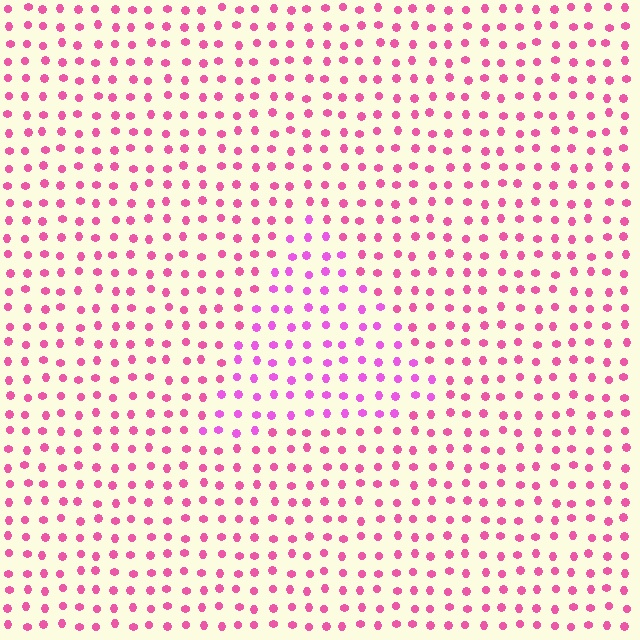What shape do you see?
I see a triangle.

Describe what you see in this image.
The image is filled with small pink elements in a uniform arrangement. A triangle-shaped region is visible where the elements are tinted to a slightly different hue, forming a subtle color boundary.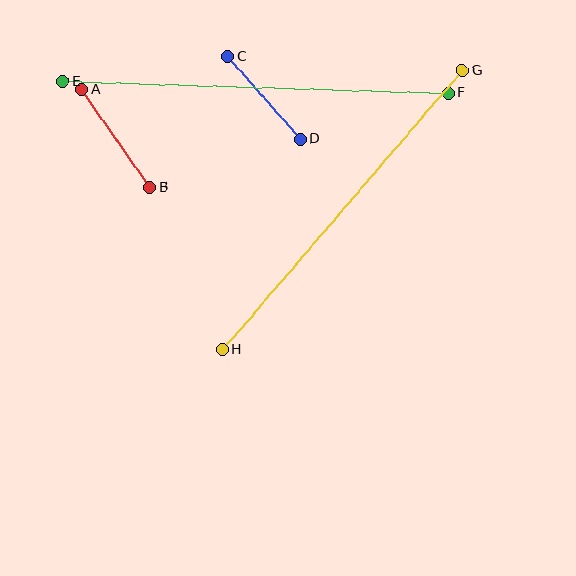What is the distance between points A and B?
The distance is approximately 119 pixels.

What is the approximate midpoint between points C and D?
The midpoint is at approximately (264, 98) pixels.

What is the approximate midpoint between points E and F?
The midpoint is at approximately (255, 87) pixels.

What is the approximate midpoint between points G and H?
The midpoint is at approximately (342, 210) pixels.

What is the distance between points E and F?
The distance is approximately 386 pixels.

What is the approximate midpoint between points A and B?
The midpoint is at approximately (115, 138) pixels.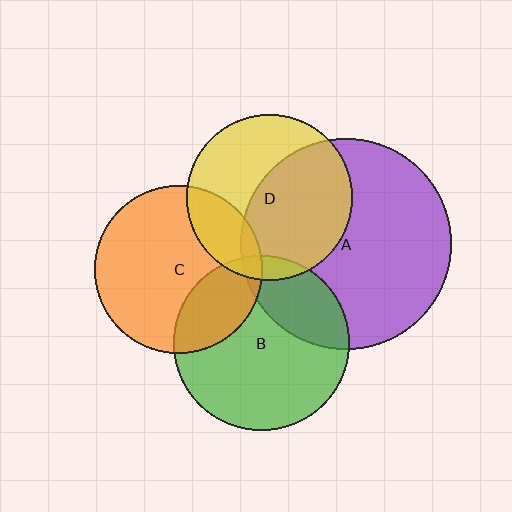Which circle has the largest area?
Circle A (purple).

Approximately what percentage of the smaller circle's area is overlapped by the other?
Approximately 25%.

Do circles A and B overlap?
Yes.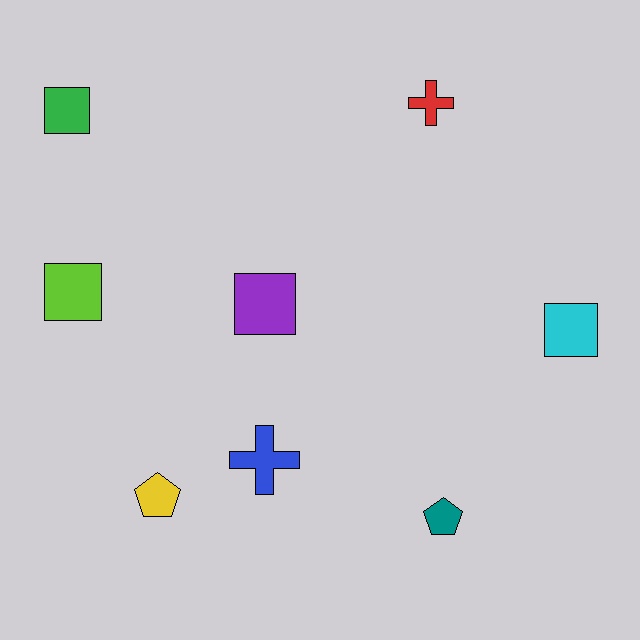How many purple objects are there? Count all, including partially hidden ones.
There is 1 purple object.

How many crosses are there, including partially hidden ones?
There are 2 crosses.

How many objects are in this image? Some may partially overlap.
There are 8 objects.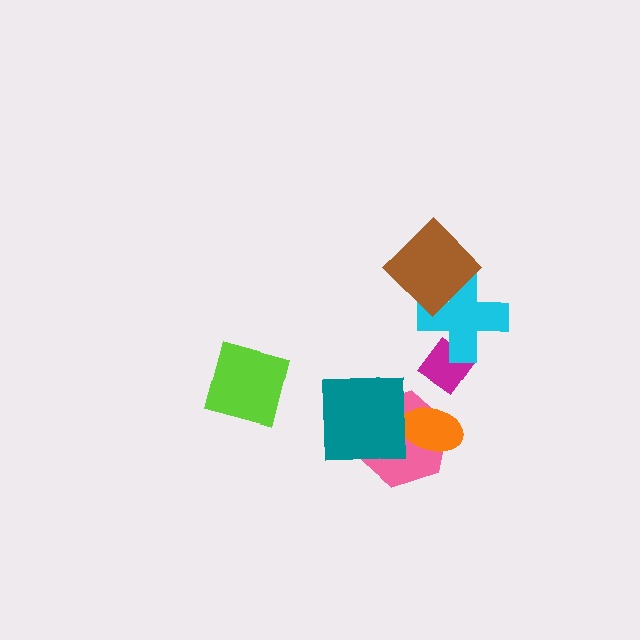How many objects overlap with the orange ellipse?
1 object overlaps with the orange ellipse.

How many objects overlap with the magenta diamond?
1 object overlaps with the magenta diamond.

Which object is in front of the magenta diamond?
The cyan cross is in front of the magenta diamond.